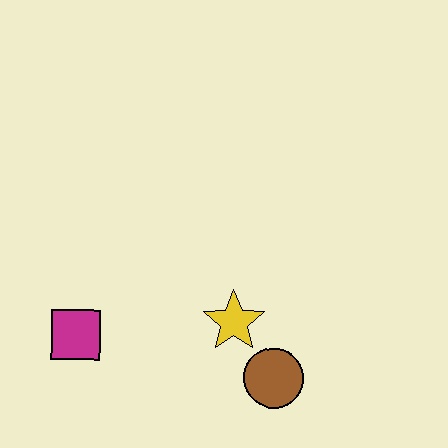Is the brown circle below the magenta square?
Yes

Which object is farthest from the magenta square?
The brown circle is farthest from the magenta square.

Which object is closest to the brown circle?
The yellow star is closest to the brown circle.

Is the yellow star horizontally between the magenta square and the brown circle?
Yes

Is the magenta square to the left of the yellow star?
Yes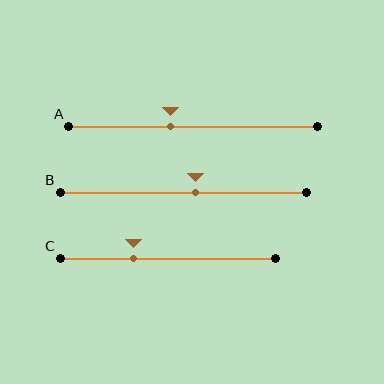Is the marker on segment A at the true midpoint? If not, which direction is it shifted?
No, the marker on segment A is shifted to the left by about 9% of the segment length.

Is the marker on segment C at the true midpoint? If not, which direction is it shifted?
No, the marker on segment C is shifted to the left by about 16% of the segment length.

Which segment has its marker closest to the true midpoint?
Segment B has its marker closest to the true midpoint.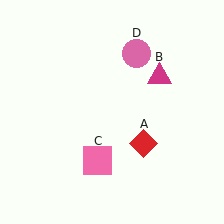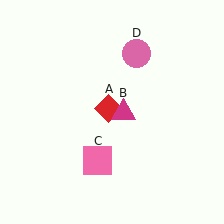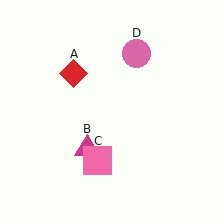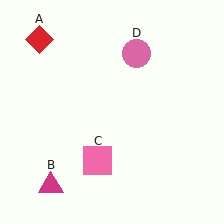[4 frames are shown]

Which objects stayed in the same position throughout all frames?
Pink square (object C) and pink circle (object D) remained stationary.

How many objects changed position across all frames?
2 objects changed position: red diamond (object A), magenta triangle (object B).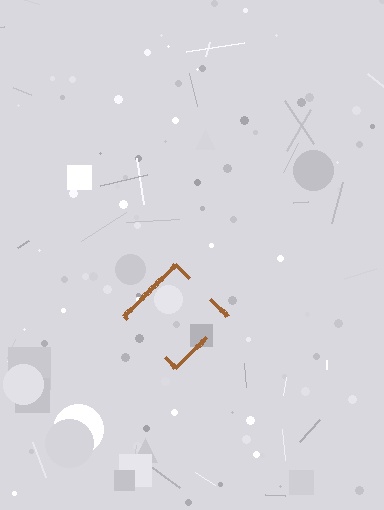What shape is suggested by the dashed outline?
The dashed outline suggests a diamond.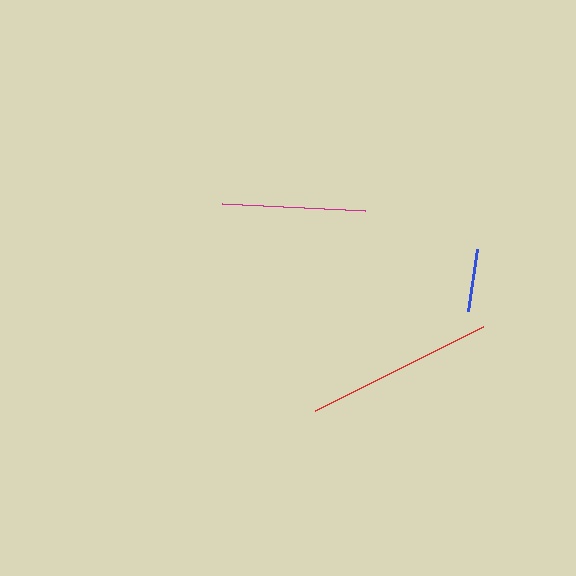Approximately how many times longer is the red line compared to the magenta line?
The red line is approximately 1.3 times the length of the magenta line.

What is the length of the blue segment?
The blue segment is approximately 62 pixels long.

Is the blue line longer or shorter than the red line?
The red line is longer than the blue line.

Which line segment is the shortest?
The blue line is the shortest at approximately 62 pixels.